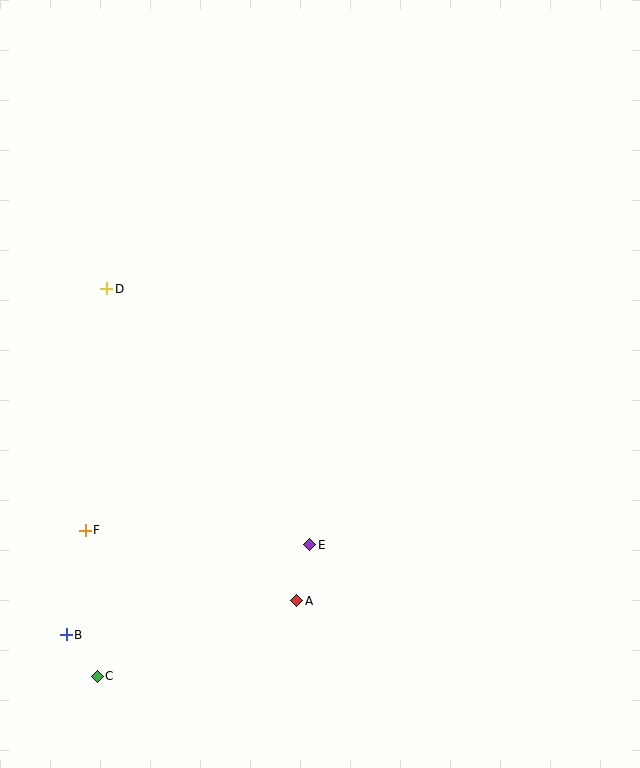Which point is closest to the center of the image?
Point E at (310, 545) is closest to the center.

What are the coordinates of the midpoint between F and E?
The midpoint between F and E is at (197, 537).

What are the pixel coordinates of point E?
Point E is at (310, 545).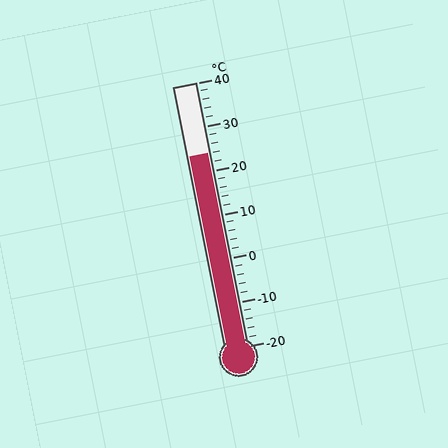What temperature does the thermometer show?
The thermometer shows approximately 24°C.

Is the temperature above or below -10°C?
The temperature is above -10°C.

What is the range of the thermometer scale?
The thermometer scale ranges from -20°C to 40°C.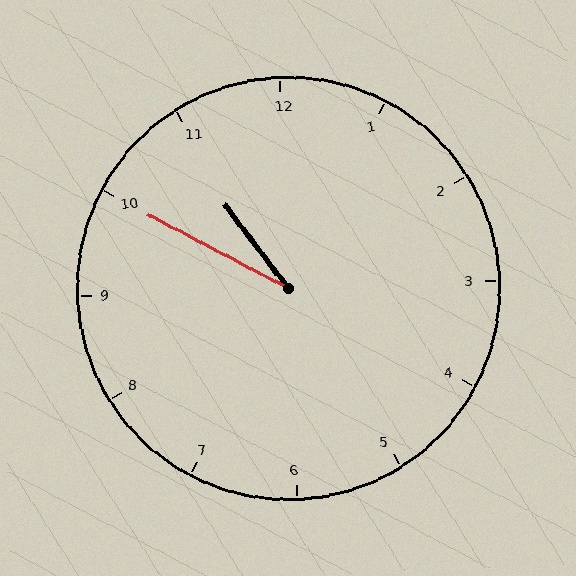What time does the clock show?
10:50.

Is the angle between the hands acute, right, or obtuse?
It is acute.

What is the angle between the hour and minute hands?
Approximately 25 degrees.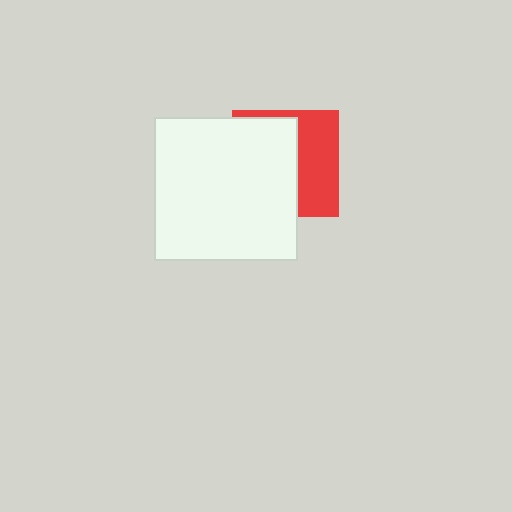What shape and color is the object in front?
The object in front is a white square.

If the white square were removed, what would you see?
You would see the complete red square.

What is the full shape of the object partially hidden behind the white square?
The partially hidden object is a red square.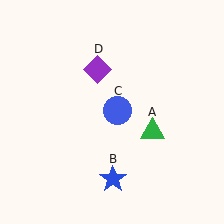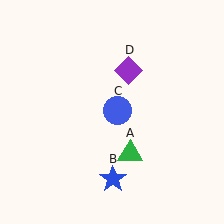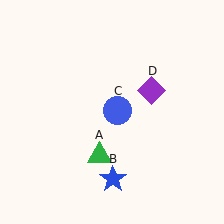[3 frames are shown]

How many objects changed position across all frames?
2 objects changed position: green triangle (object A), purple diamond (object D).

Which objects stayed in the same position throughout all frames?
Blue star (object B) and blue circle (object C) remained stationary.